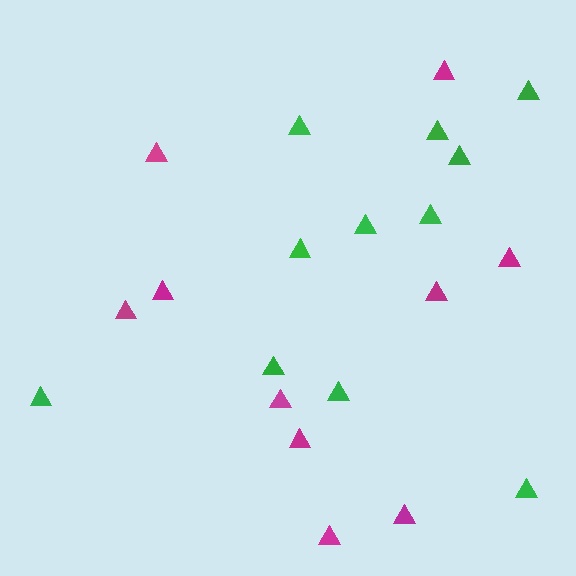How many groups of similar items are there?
There are 2 groups: one group of magenta triangles (10) and one group of green triangles (11).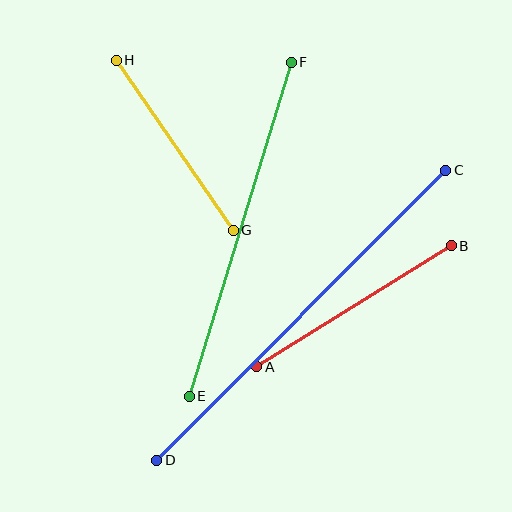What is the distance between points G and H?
The distance is approximately 206 pixels.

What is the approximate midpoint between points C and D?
The midpoint is at approximately (301, 315) pixels.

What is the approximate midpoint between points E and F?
The midpoint is at approximately (240, 229) pixels.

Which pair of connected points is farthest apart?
Points C and D are farthest apart.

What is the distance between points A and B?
The distance is approximately 229 pixels.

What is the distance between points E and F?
The distance is approximately 349 pixels.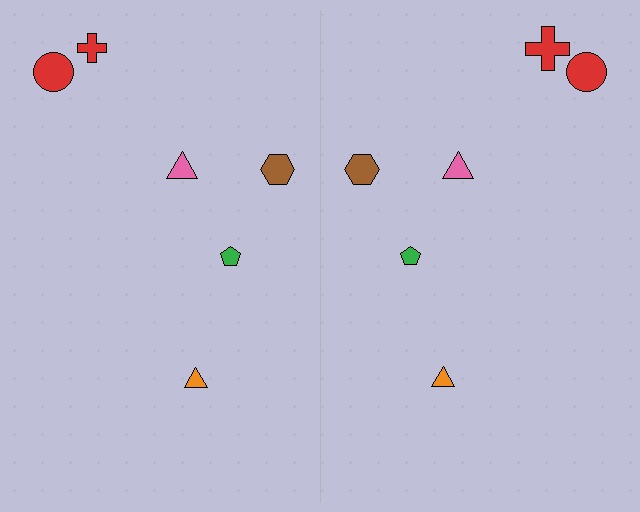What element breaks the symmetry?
The red cross on the right side has a different size than its mirror counterpart.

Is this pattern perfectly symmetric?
No, the pattern is not perfectly symmetric. The red cross on the right side has a different size than its mirror counterpart.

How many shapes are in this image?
There are 12 shapes in this image.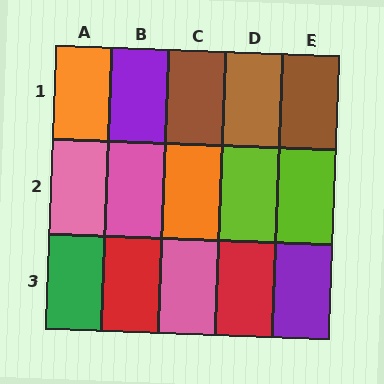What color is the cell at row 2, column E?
Lime.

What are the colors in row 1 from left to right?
Orange, purple, brown, brown, brown.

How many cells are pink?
3 cells are pink.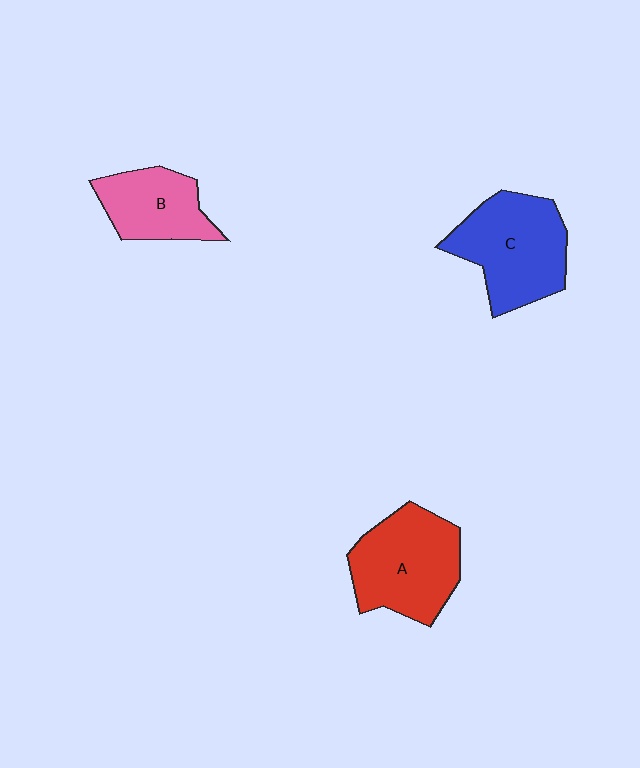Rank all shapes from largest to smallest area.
From largest to smallest: C (blue), A (red), B (pink).